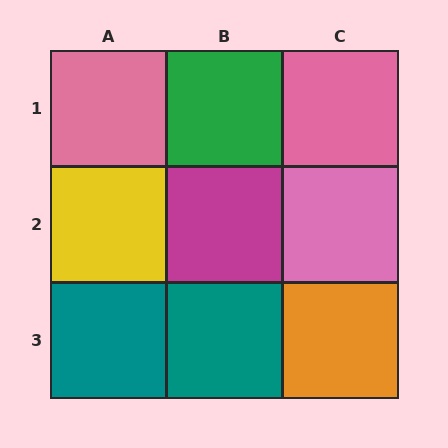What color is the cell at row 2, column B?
Magenta.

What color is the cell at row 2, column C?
Pink.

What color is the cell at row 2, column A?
Yellow.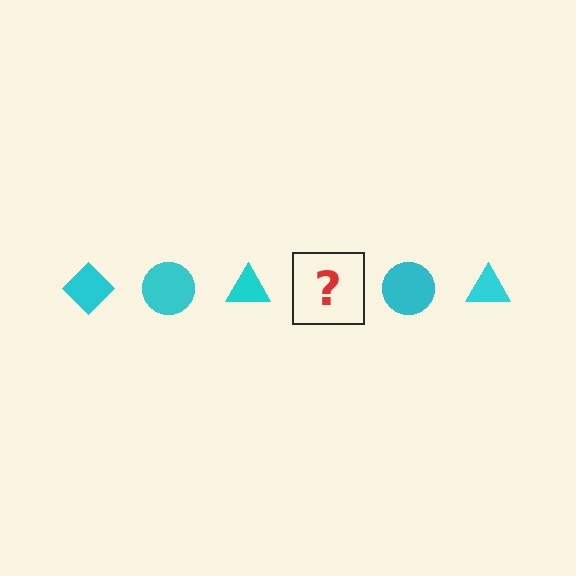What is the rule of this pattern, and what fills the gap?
The rule is that the pattern cycles through diamond, circle, triangle shapes in cyan. The gap should be filled with a cyan diamond.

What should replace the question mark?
The question mark should be replaced with a cyan diamond.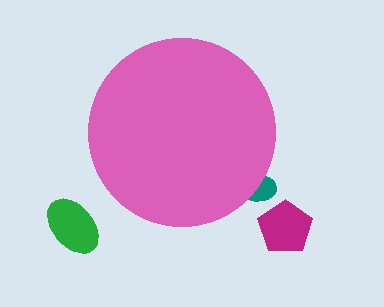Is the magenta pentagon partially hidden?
No, the magenta pentagon is fully visible.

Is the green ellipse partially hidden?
No, the green ellipse is fully visible.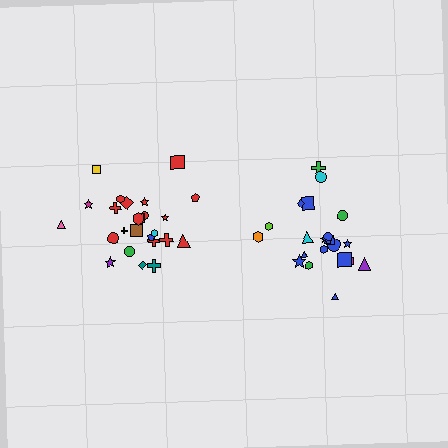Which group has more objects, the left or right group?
The left group.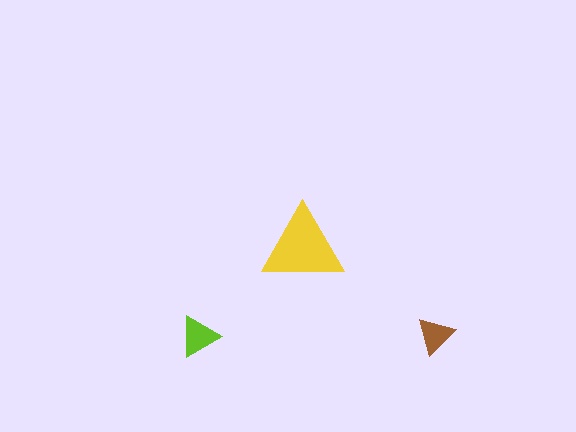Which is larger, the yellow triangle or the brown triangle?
The yellow one.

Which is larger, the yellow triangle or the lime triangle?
The yellow one.